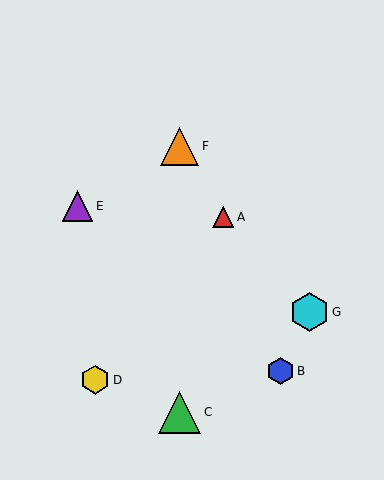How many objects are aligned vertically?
2 objects (C, F) are aligned vertically.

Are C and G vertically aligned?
No, C is at x≈179 and G is at x≈310.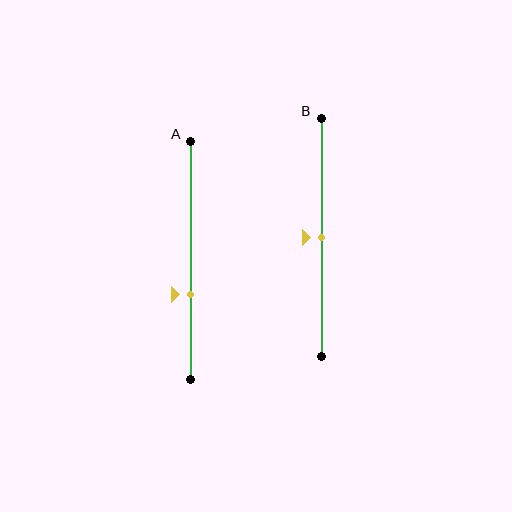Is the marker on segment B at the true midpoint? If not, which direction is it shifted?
Yes, the marker on segment B is at the true midpoint.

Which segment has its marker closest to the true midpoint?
Segment B has its marker closest to the true midpoint.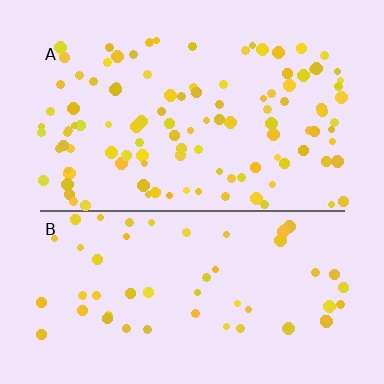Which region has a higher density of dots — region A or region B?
A (the top).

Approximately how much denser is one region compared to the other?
Approximately 2.1× — region A over region B.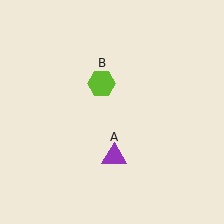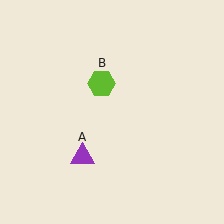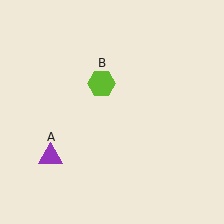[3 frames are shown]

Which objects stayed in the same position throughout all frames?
Lime hexagon (object B) remained stationary.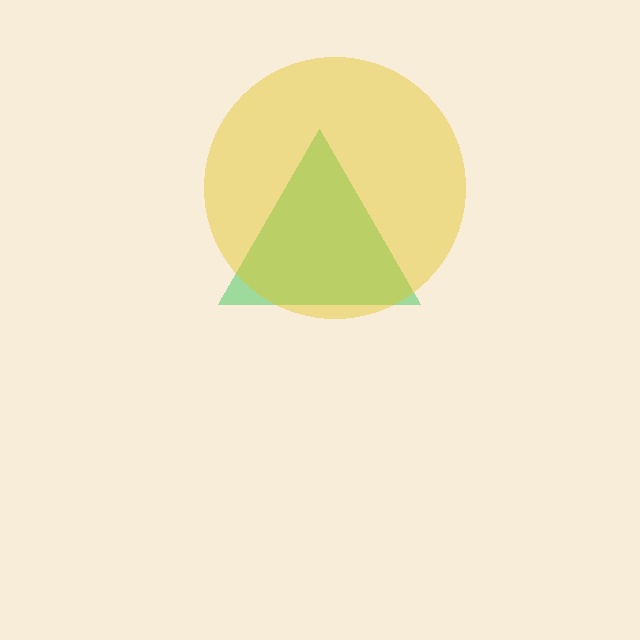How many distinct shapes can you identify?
There are 2 distinct shapes: a green triangle, a yellow circle.